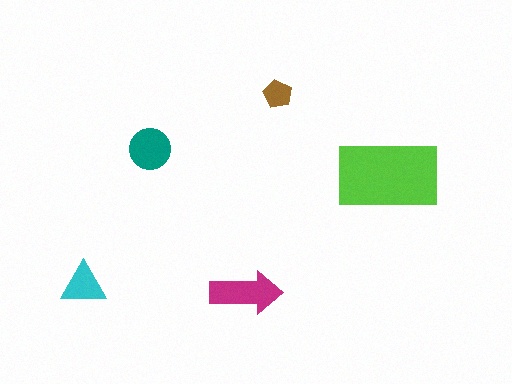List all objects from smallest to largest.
The brown pentagon, the cyan triangle, the teal circle, the magenta arrow, the lime rectangle.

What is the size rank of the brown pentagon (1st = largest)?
5th.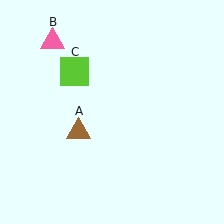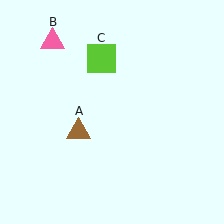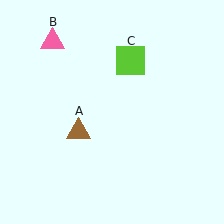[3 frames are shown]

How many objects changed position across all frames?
1 object changed position: lime square (object C).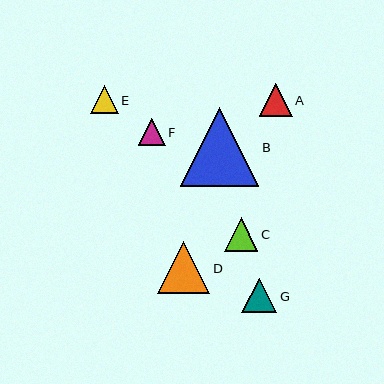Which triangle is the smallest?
Triangle F is the smallest with a size of approximately 27 pixels.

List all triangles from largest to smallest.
From largest to smallest: B, D, G, C, A, E, F.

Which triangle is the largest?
Triangle B is the largest with a size of approximately 79 pixels.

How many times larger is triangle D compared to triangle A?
Triangle D is approximately 1.6 times the size of triangle A.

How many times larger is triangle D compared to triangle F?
Triangle D is approximately 1.9 times the size of triangle F.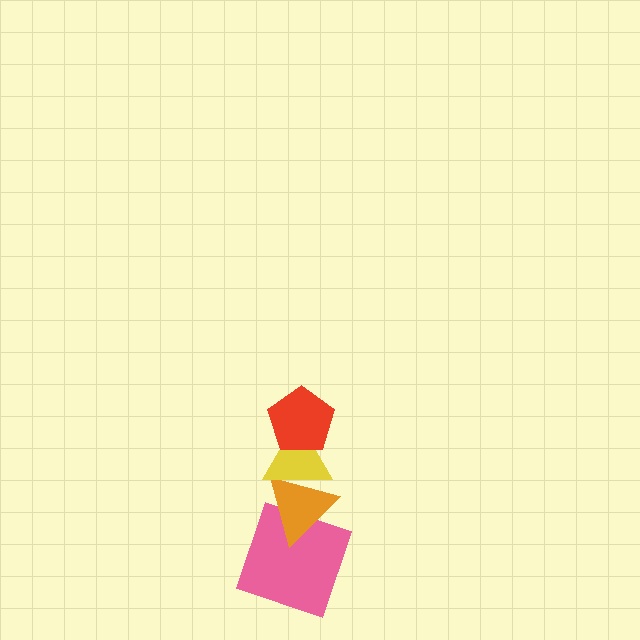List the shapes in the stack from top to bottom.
From top to bottom: the red pentagon, the yellow triangle, the orange triangle, the pink square.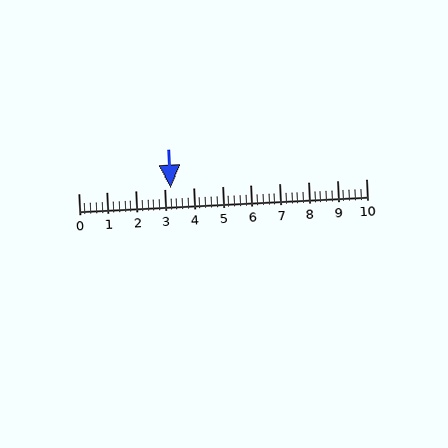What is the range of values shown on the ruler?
The ruler shows values from 0 to 10.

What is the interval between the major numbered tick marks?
The major tick marks are spaced 1 units apart.